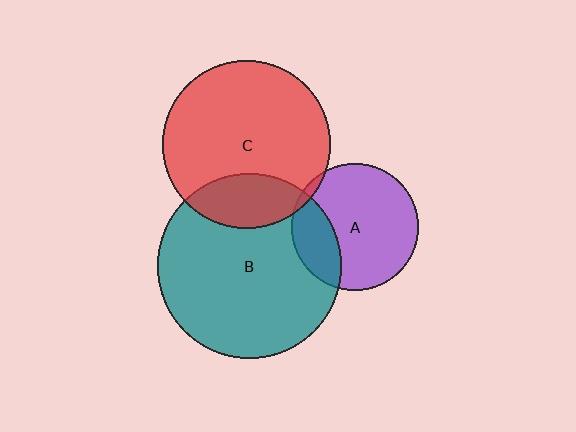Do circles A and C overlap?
Yes.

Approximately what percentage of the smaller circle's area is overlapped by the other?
Approximately 5%.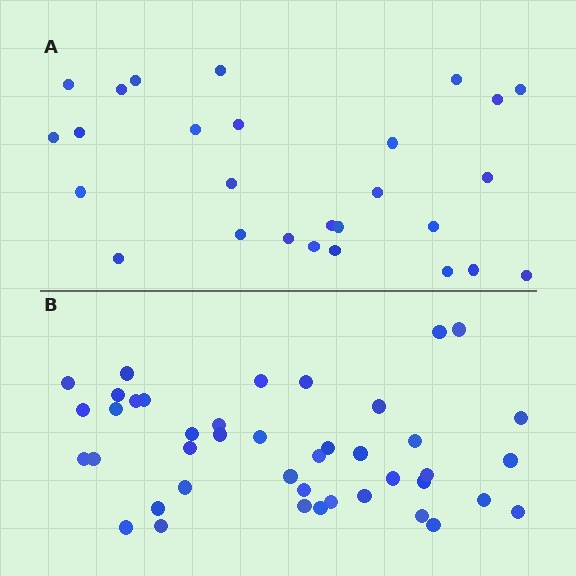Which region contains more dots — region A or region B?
Region B (the bottom region) has more dots.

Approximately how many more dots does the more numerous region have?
Region B has approximately 15 more dots than region A.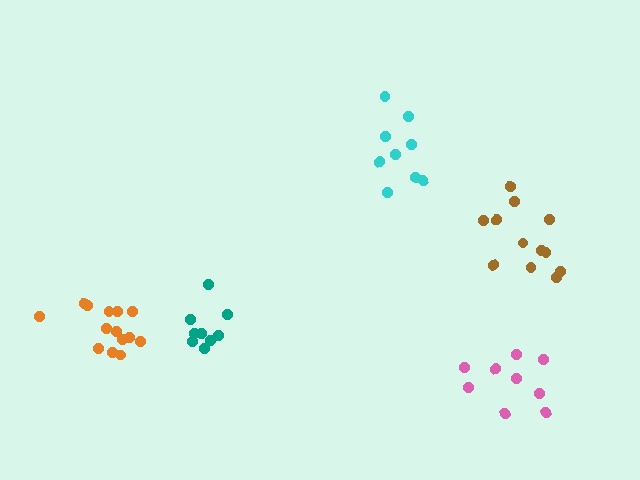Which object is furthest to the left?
The orange cluster is leftmost.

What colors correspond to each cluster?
The clusters are colored: brown, cyan, teal, pink, orange.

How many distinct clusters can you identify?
There are 5 distinct clusters.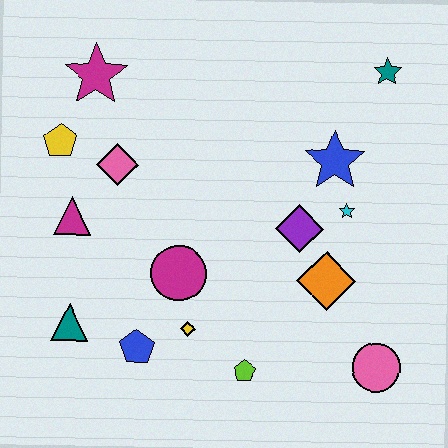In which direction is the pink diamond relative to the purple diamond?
The pink diamond is to the left of the purple diamond.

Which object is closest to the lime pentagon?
The yellow diamond is closest to the lime pentagon.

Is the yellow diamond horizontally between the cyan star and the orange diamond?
No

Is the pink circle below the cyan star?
Yes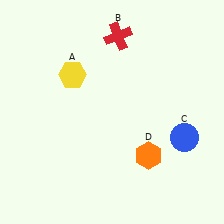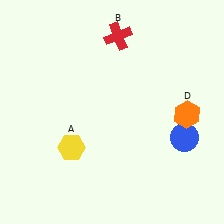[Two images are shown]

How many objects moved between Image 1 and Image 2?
2 objects moved between the two images.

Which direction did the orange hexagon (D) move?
The orange hexagon (D) moved up.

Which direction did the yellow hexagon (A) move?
The yellow hexagon (A) moved down.